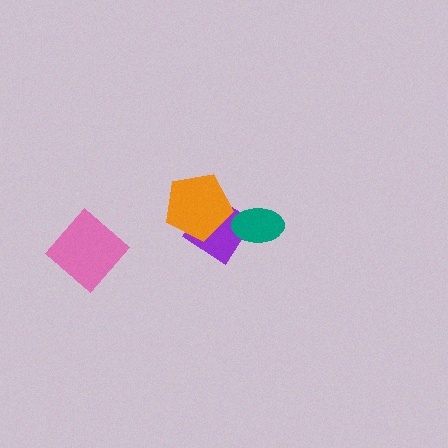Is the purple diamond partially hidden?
Yes, it is partially covered by another shape.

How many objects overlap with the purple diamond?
2 objects overlap with the purple diamond.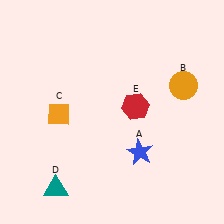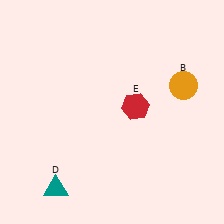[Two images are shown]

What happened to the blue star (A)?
The blue star (A) was removed in Image 2. It was in the bottom-right area of Image 1.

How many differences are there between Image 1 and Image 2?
There are 2 differences between the two images.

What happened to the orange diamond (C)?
The orange diamond (C) was removed in Image 2. It was in the bottom-left area of Image 1.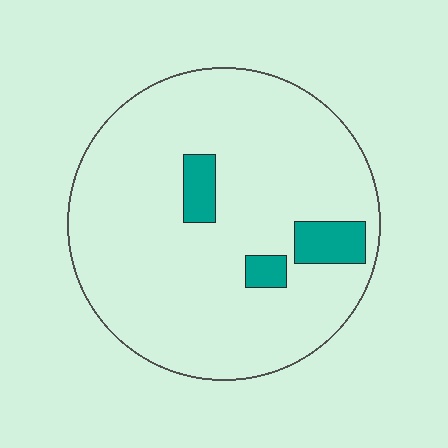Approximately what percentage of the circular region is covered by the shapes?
Approximately 10%.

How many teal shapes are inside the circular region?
3.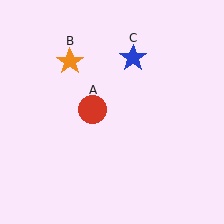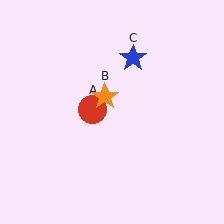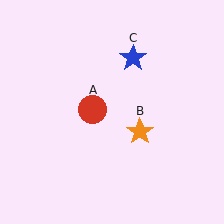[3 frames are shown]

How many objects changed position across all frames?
1 object changed position: orange star (object B).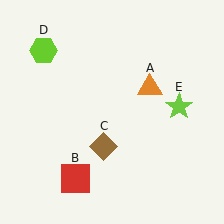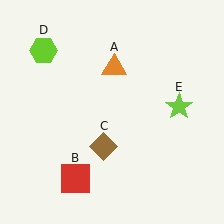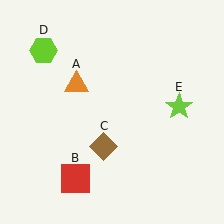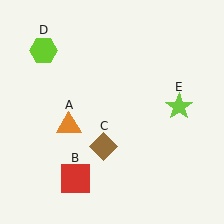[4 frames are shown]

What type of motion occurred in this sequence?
The orange triangle (object A) rotated counterclockwise around the center of the scene.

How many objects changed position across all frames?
1 object changed position: orange triangle (object A).